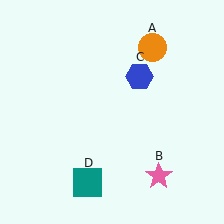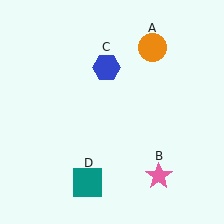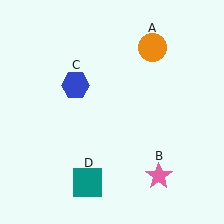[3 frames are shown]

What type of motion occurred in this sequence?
The blue hexagon (object C) rotated counterclockwise around the center of the scene.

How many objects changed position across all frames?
1 object changed position: blue hexagon (object C).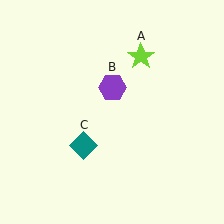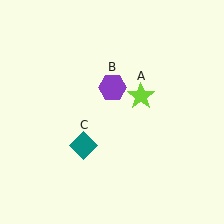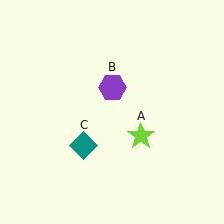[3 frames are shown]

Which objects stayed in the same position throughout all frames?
Purple hexagon (object B) and teal diamond (object C) remained stationary.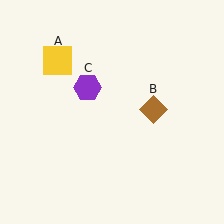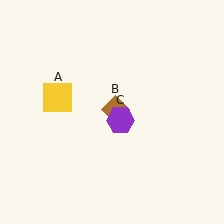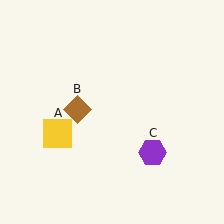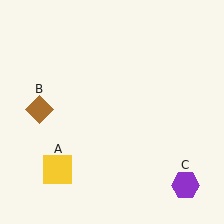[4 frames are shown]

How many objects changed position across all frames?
3 objects changed position: yellow square (object A), brown diamond (object B), purple hexagon (object C).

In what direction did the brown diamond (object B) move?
The brown diamond (object B) moved left.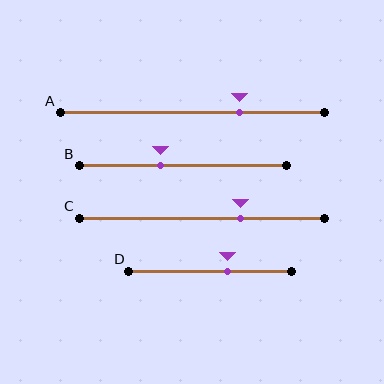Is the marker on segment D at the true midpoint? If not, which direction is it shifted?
No, the marker on segment D is shifted to the right by about 11% of the segment length.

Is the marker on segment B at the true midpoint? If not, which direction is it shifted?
No, the marker on segment B is shifted to the left by about 11% of the segment length.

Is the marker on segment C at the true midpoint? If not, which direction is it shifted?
No, the marker on segment C is shifted to the right by about 16% of the segment length.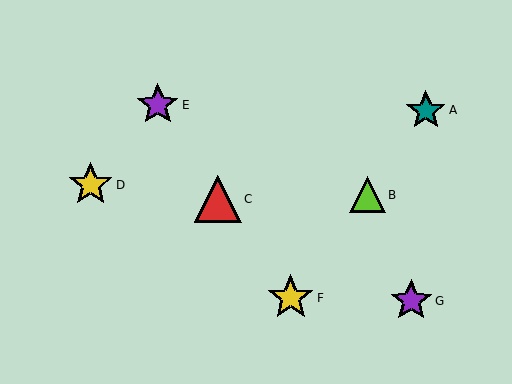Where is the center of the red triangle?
The center of the red triangle is at (218, 199).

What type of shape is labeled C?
Shape C is a red triangle.